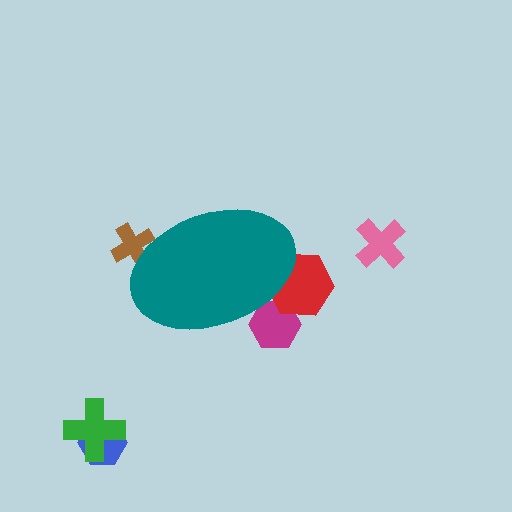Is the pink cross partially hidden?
No, the pink cross is fully visible.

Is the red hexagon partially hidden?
Yes, the red hexagon is partially hidden behind the teal ellipse.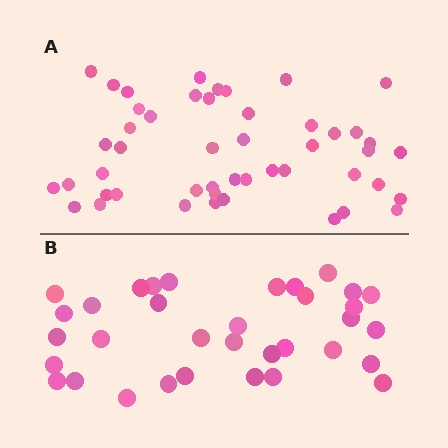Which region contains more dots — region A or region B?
Region A (the top region) has more dots.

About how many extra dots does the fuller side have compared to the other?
Region A has approximately 15 more dots than region B.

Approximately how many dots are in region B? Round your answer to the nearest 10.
About 30 dots. (The exact count is 34, which rounds to 30.)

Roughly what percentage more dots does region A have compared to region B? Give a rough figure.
About 40% more.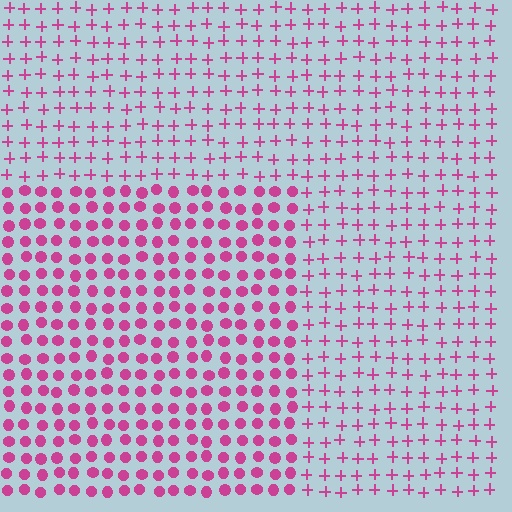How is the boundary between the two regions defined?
The boundary is defined by a change in element shape: circles inside vs. plus signs outside. All elements share the same color and spacing.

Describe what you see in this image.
The image is filled with small magenta elements arranged in a uniform grid. A rectangle-shaped region contains circles, while the surrounding area contains plus signs. The boundary is defined purely by the change in element shape.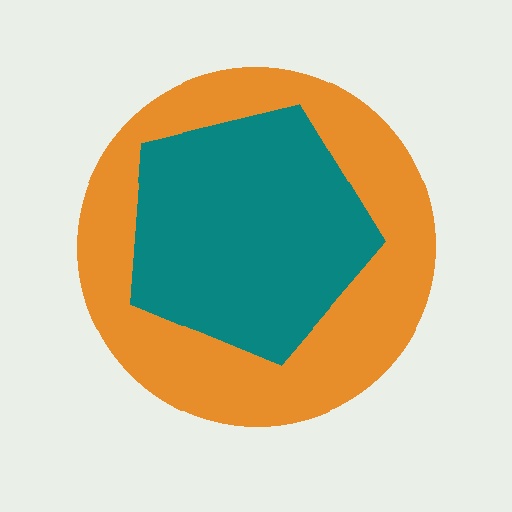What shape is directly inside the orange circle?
The teal pentagon.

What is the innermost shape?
The teal pentagon.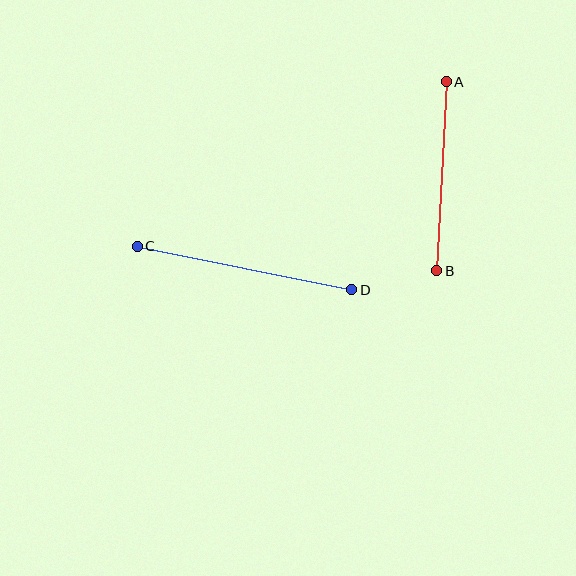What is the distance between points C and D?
The distance is approximately 219 pixels.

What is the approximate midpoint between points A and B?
The midpoint is at approximately (441, 176) pixels.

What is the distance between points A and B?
The distance is approximately 189 pixels.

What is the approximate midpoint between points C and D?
The midpoint is at approximately (244, 268) pixels.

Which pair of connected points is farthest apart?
Points C and D are farthest apart.